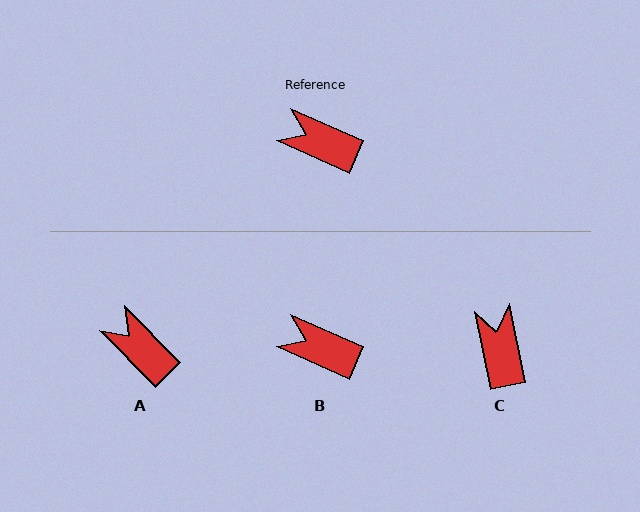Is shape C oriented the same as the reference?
No, it is off by about 54 degrees.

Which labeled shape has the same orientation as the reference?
B.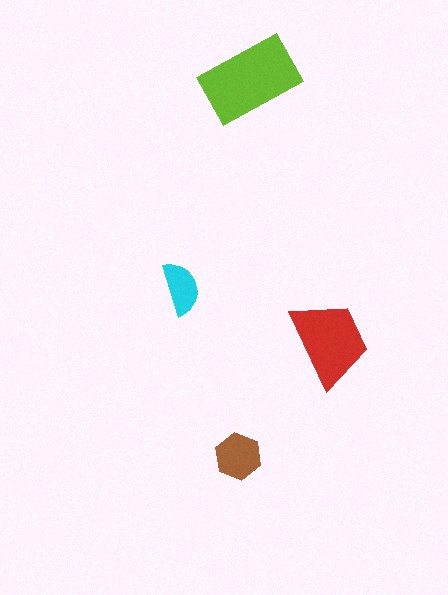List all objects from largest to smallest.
The lime rectangle, the red trapezoid, the brown hexagon, the cyan semicircle.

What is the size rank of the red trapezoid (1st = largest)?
2nd.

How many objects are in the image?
There are 4 objects in the image.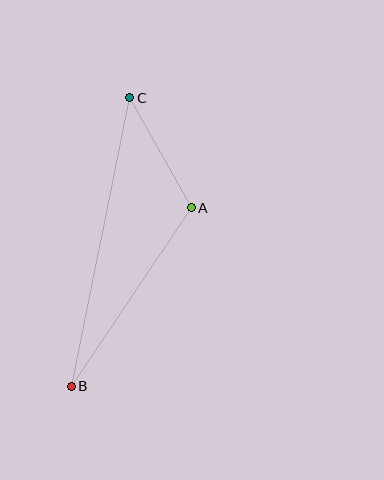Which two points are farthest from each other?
Points B and C are farthest from each other.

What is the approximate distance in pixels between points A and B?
The distance between A and B is approximately 215 pixels.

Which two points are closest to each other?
Points A and C are closest to each other.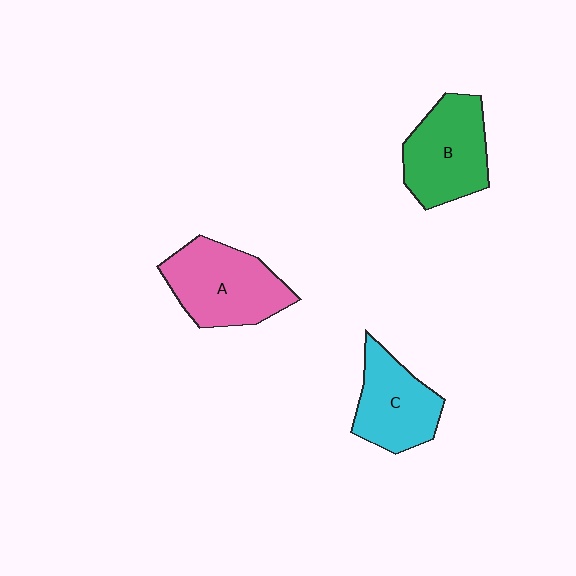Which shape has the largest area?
Shape A (pink).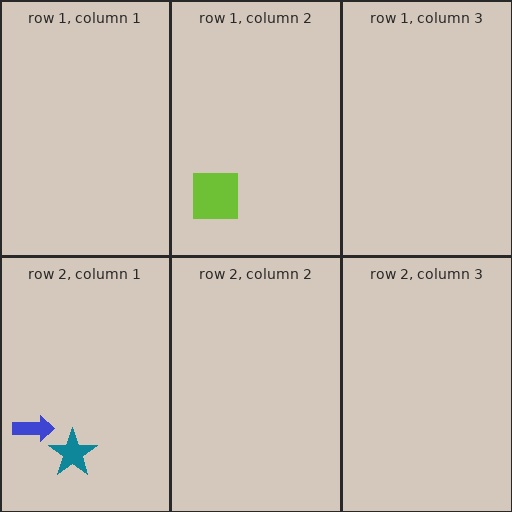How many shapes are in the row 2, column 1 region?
2.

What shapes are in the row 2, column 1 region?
The blue arrow, the teal star.